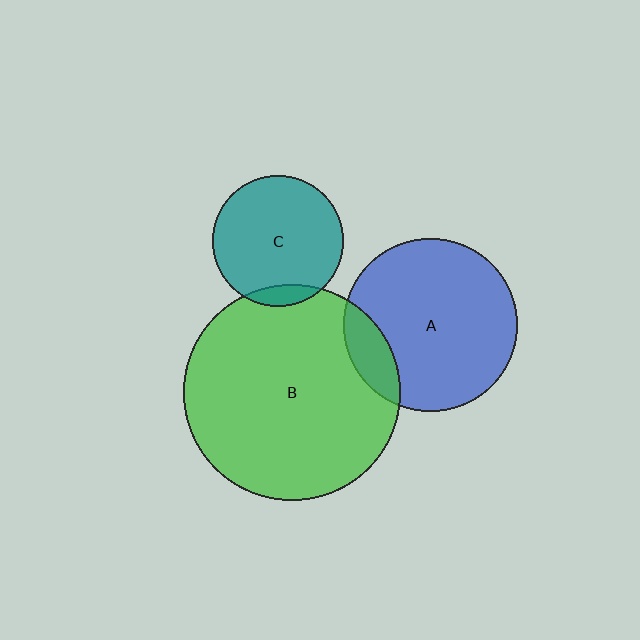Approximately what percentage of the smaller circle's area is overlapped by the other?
Approximately 10%.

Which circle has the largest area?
Circle B (green).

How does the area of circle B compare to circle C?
Approximately 2.7 times.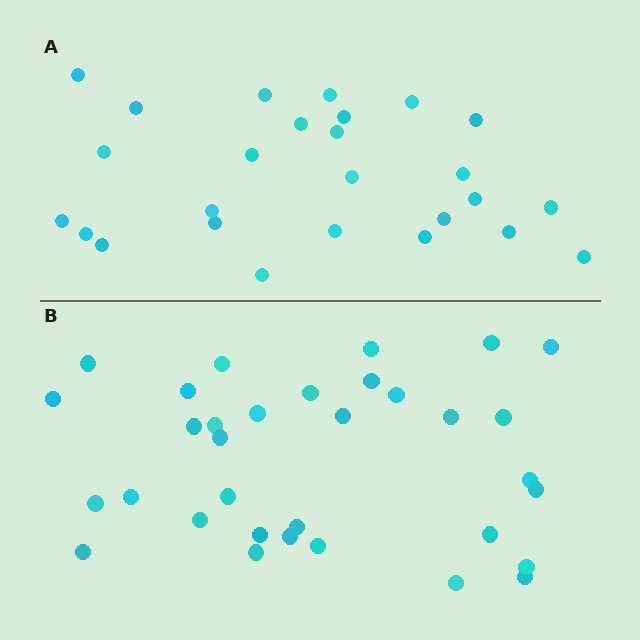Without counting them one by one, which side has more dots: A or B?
Region B (the bottom region) has more dots.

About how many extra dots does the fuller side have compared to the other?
Region B has roughly 8 or so more dots than region A.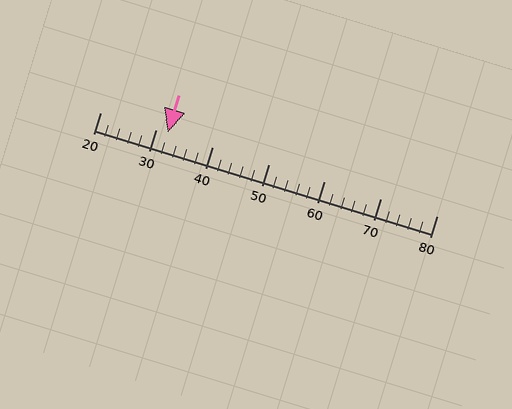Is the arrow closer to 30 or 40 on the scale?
The arrow is closer to 30.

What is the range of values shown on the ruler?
The ruler shows values from 20 to 80.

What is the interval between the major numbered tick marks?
The major tick marks are spaced 10 units apart.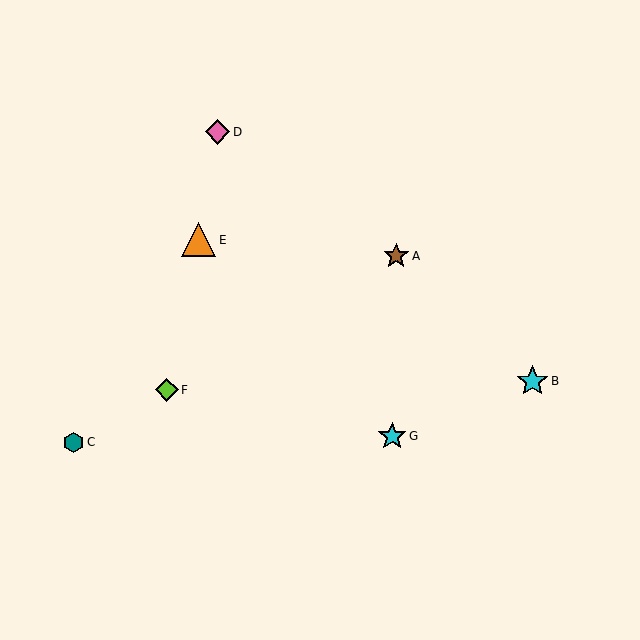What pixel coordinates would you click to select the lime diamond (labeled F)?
Click at (167, 390) to select the lime diamond F.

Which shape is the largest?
The orange triangle (labeled E) is the largest.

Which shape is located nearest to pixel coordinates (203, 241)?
The orange triangle (labeled E) at (198, 240) is nearest to that location.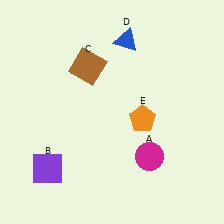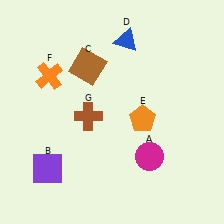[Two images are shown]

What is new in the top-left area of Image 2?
An orange cross (F) was added in the top-left area of Image 2.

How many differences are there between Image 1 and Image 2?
There are 2 differences between the two images.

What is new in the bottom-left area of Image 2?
A brown cross (G) was added in the bottom-left area of Image 2.